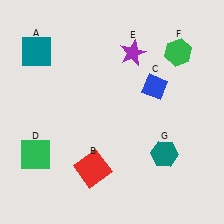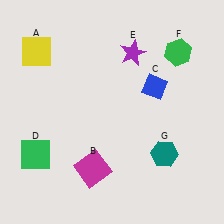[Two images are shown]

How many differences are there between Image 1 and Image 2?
There are 2 differences between the two images.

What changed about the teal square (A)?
In Image 1, A is teal. In Image 2, it changed to yellow.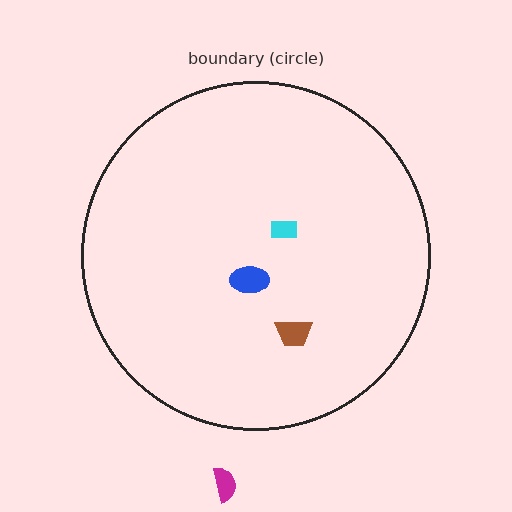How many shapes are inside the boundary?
3 inside, 1 outside.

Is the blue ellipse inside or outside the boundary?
Inside.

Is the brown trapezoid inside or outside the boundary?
Inside.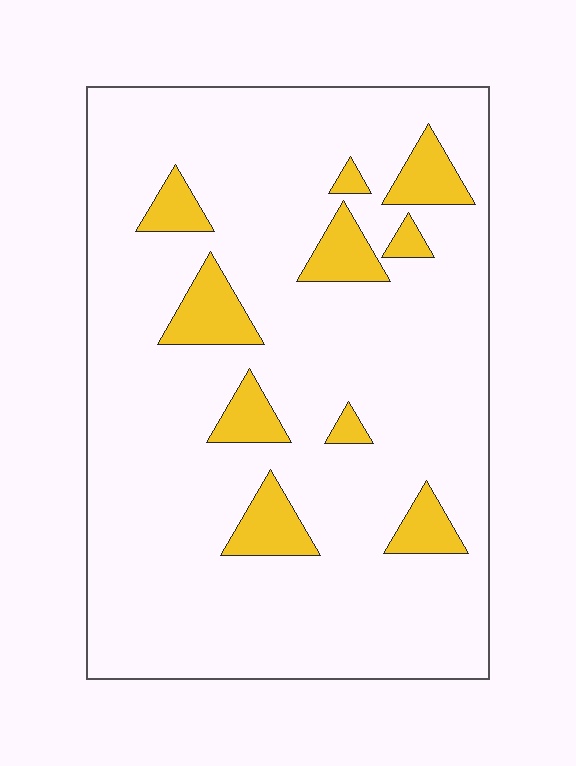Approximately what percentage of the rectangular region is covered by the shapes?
Approximately 10%.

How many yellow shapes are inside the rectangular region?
10.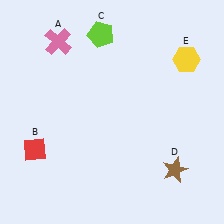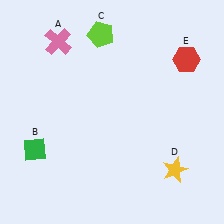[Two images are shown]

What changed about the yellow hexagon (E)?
In Image 1, E is yellow. In Image 2, it changed to red.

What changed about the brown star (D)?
In Image 1, D is brown. In Image 2, it changed to yellow.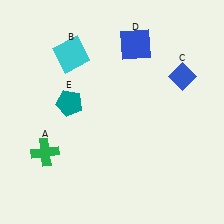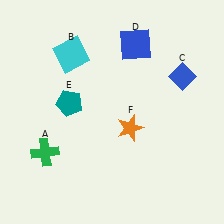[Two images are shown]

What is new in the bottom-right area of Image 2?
An orange star (F) was added in the bottom-right area of Image 2.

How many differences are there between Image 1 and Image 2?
There is 1 difference between the two images.